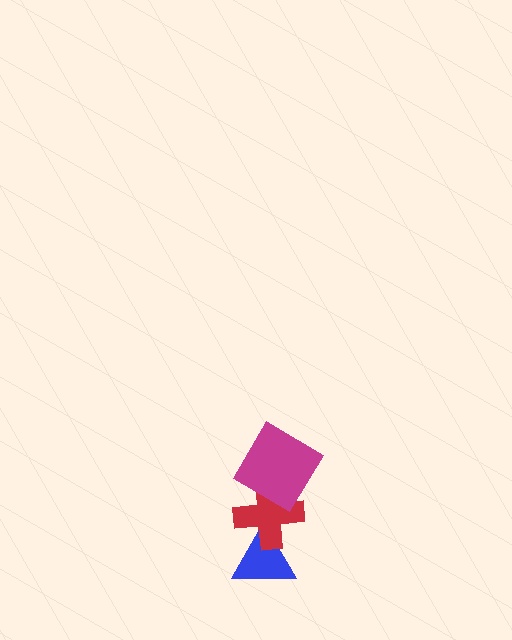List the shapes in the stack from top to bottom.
From top to bottom: the magenta diamond, the red cross, the blue triangle.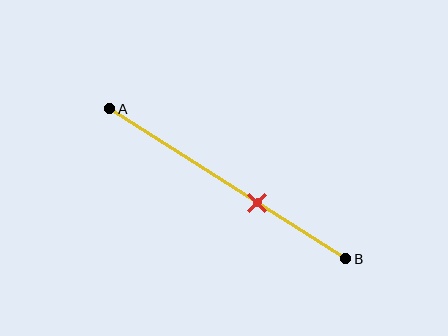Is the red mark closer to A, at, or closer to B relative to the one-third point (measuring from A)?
The red mark is closer to point B than the one-third point of segment AB.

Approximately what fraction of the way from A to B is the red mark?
The red mark is approximately 65% of the way from A to B.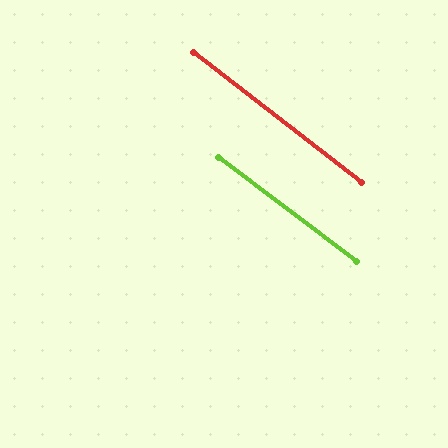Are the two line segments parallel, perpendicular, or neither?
Parallel — their directions differ by only 0.6°.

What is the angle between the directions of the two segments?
Approximately 1 degree.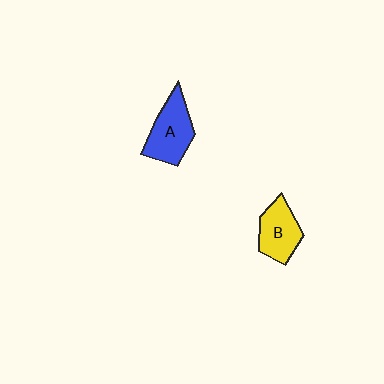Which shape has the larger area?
Shape A (blue).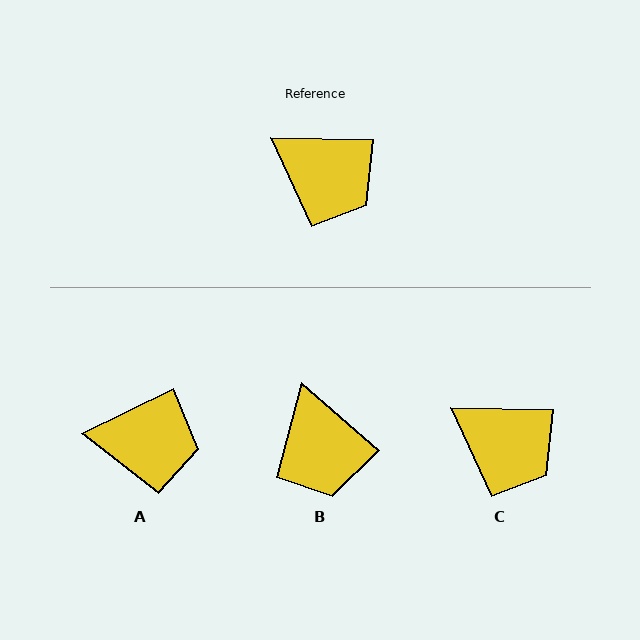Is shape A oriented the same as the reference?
No, it is off by about 27 degrees.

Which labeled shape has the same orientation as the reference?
C.